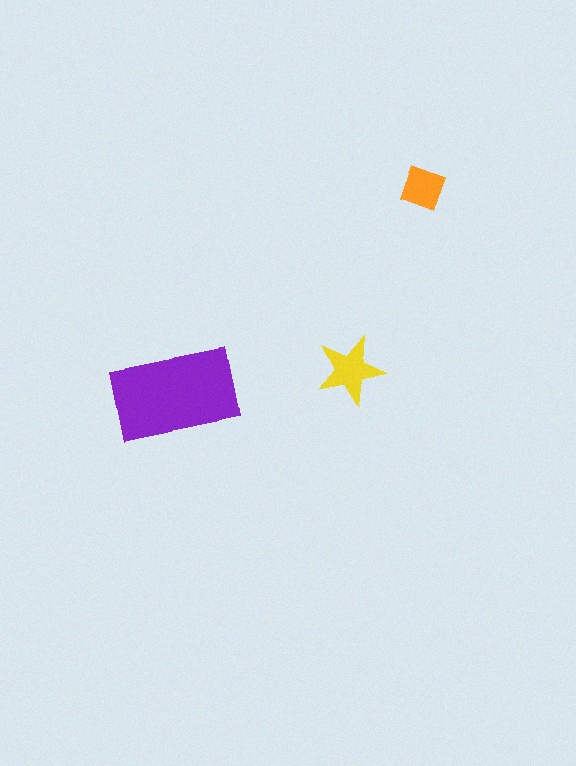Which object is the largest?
The purple rectangle.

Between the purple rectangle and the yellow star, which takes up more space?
The purple rectangle.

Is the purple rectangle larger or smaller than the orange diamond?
Larger.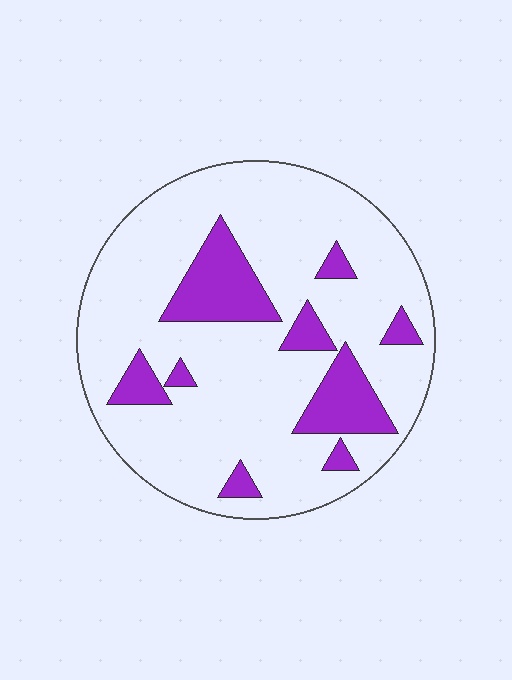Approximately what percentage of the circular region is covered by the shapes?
Approximately 20%.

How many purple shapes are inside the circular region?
9.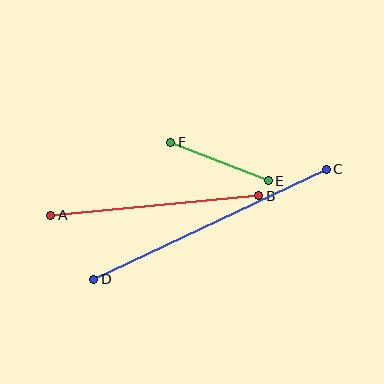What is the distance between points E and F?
The distance is approximately 105 pixels.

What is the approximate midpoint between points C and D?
The midpoint is at approximately (210, 224) pixels.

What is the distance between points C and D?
The distance is approximately 257 pixels.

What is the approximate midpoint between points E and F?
The midpoint is at approximately (220, 162) pixels.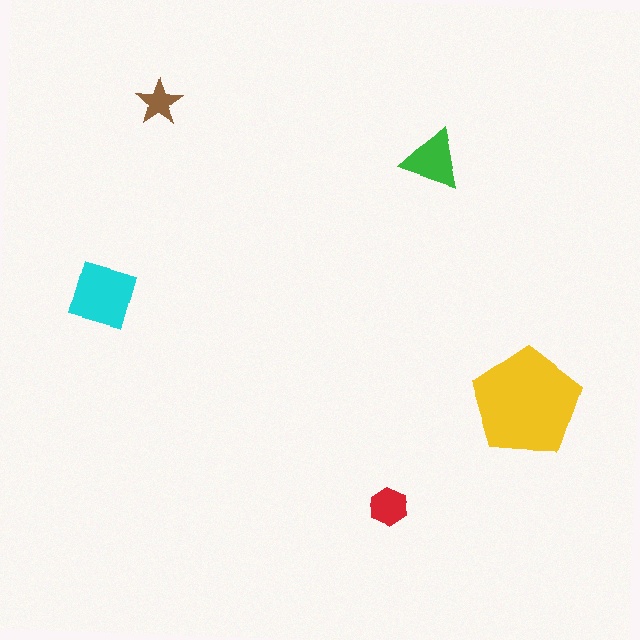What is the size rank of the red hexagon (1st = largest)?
4th.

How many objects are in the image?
There are 5 objects in the image.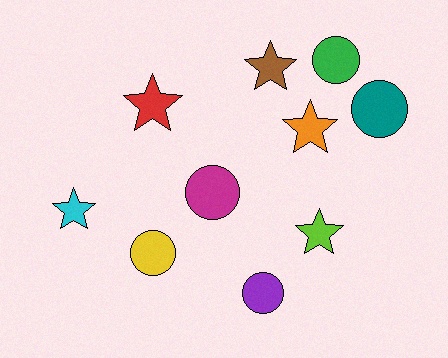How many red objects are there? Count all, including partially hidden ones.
There is 1 red object.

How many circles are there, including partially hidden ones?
There are 5 circles.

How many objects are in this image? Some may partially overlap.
There are 10 objects.